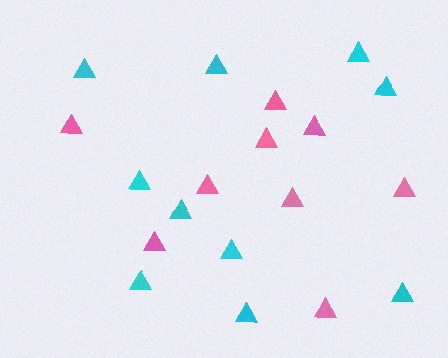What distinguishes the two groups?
There are 2 groups: one group of pink triangles (9) and one group of cyan triangles (10).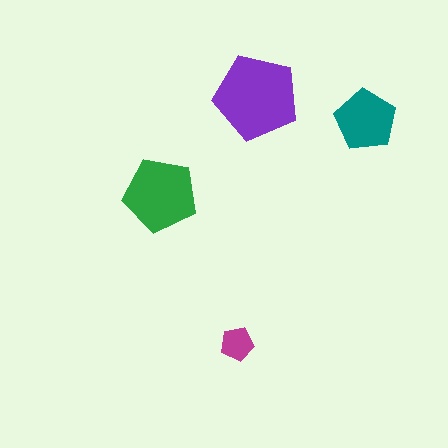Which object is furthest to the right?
The teal pentagon is rightmost.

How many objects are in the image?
There are 4 objects in the image.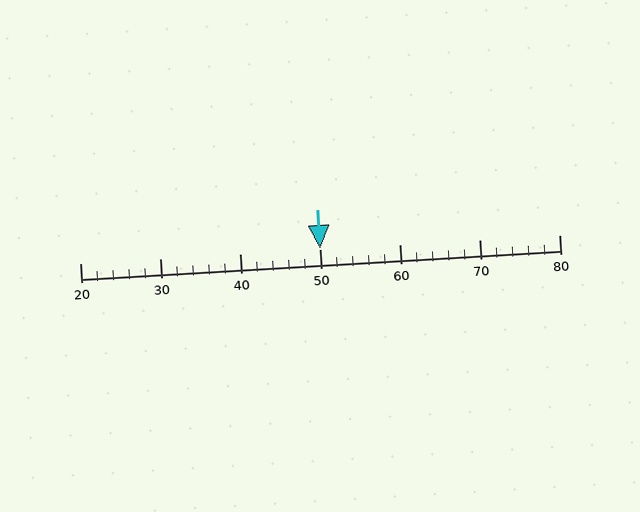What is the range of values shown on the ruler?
The ruler shows values from 20 to 80.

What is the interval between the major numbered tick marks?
The major tick marks are spaced 10 units apart.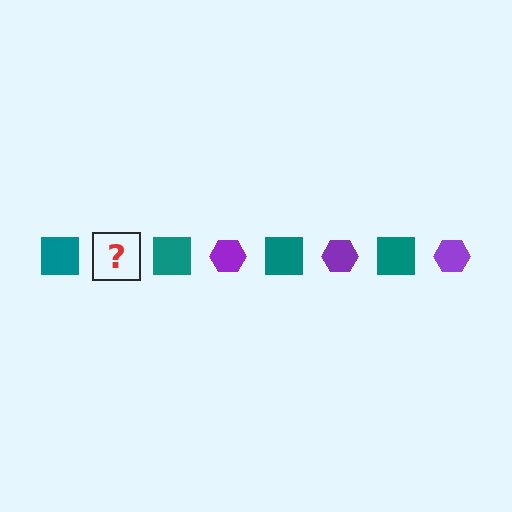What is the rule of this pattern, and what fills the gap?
The rule is that the pattern alternates between teal square and purple hexagon. The gap should be filled with a purple hexagon.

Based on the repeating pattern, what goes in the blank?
The blank should be a purple hexagon.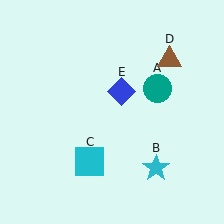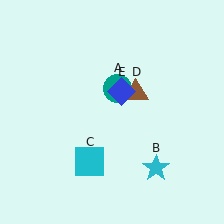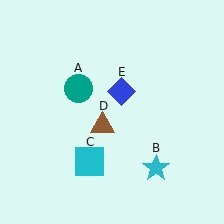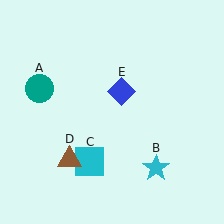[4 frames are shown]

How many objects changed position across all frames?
2 objects changed position: teal circle (object A), brown triangle (object D).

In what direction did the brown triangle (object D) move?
The brown triangle (object D) moved down and to the left.